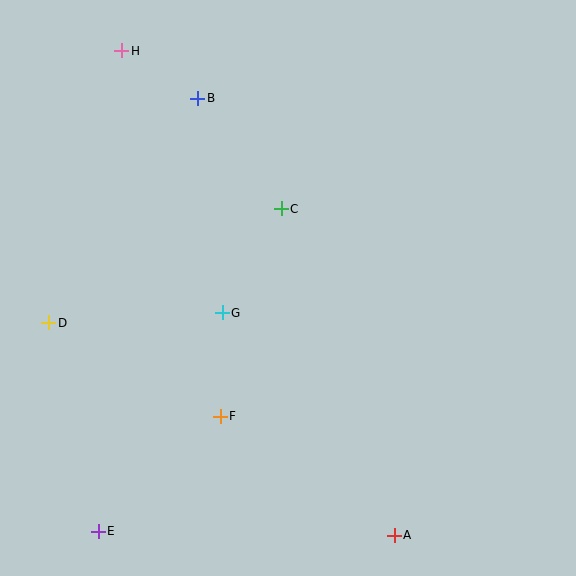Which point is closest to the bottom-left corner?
Point E is closest to the bottom-left corner.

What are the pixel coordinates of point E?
Point E is at (98, 531).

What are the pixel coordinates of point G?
Point G is at (222, 313).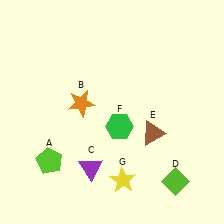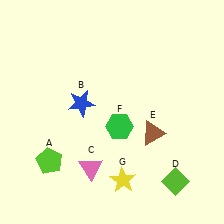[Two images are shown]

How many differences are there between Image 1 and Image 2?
There are 2 differences between the two images.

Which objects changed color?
B changed from orange to blue. C changed from purple to pink.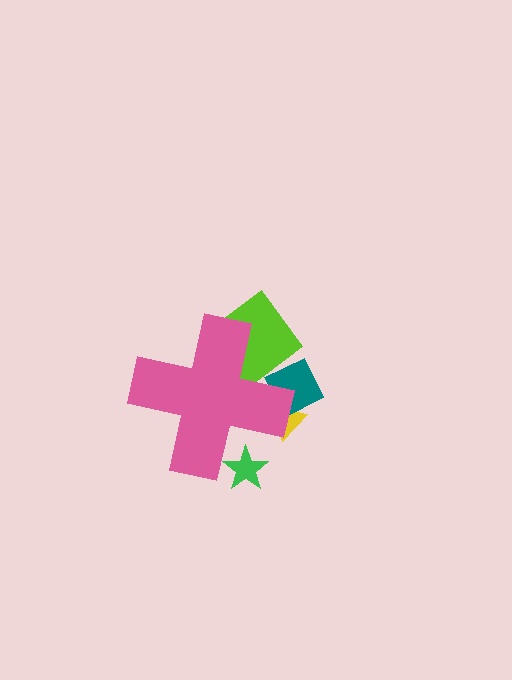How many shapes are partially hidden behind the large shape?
4 shapes are partially hidden.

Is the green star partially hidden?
Yes, the green star is partially hidden behind the pink cross.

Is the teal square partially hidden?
Yes, the teal square is partially hidden behind the pink cross.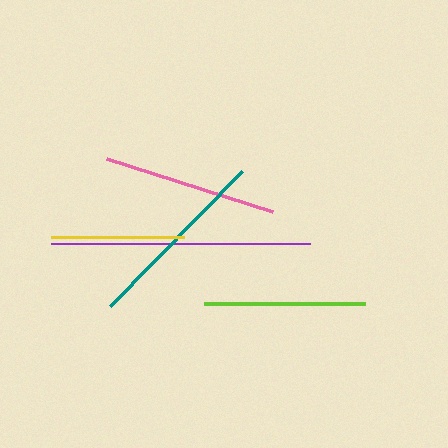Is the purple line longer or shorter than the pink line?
The purple line is longer than the pink line.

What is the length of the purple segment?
The purple segment is approximately 259 pixels long.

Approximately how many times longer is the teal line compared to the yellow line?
The teal line is approximately 1.4 times the length of the yellow line.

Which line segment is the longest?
The purple line is the longest at approximately 259 pixels.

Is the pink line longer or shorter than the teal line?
The teal line is longer than the pink line.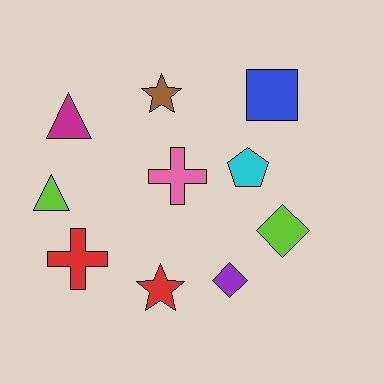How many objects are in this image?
There are 10 objects.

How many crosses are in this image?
There are 2 crosses.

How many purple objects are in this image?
There is 1 purple object.